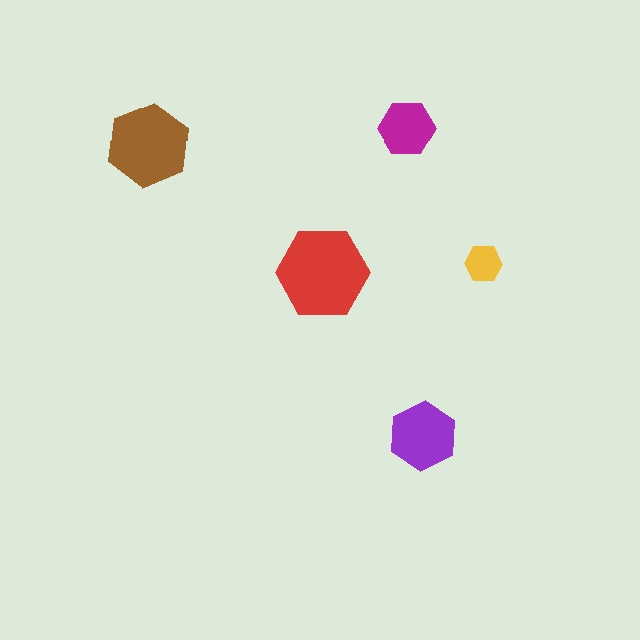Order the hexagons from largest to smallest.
the red one, the brown one, the purple one, the magenta one, the yellow one.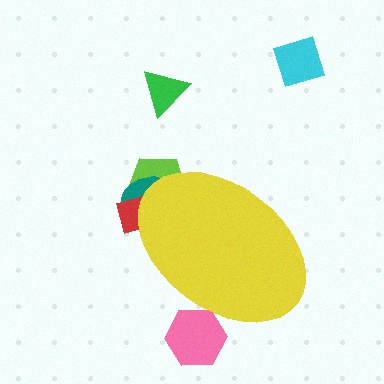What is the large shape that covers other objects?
A yellow ellipse.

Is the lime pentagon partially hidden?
Yes, the lime pentagon is partially hidden behind the yellow ellipse.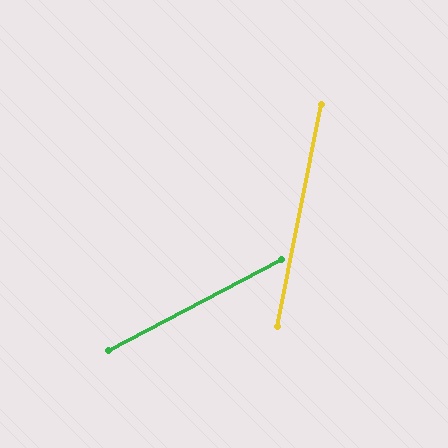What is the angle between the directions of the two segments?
Approximately 51 degrees.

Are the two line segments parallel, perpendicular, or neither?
Neither parallel nor perpendicular — they differ by about 51°.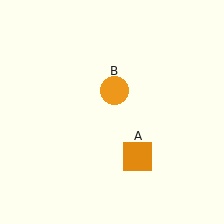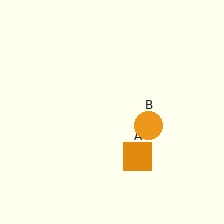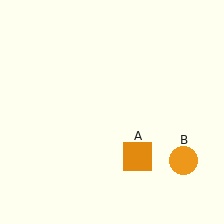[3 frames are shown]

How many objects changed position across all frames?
1 object changed position: orange circle (object B).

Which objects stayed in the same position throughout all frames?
Orange square (object A) remained stationary.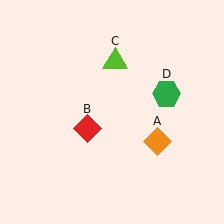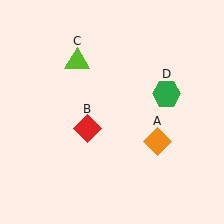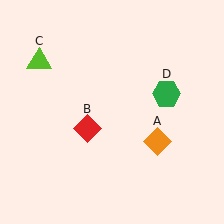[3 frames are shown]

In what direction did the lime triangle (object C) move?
The lime triangle (object C) moved left.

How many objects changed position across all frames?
1 object changed position: lime triangle (object C).